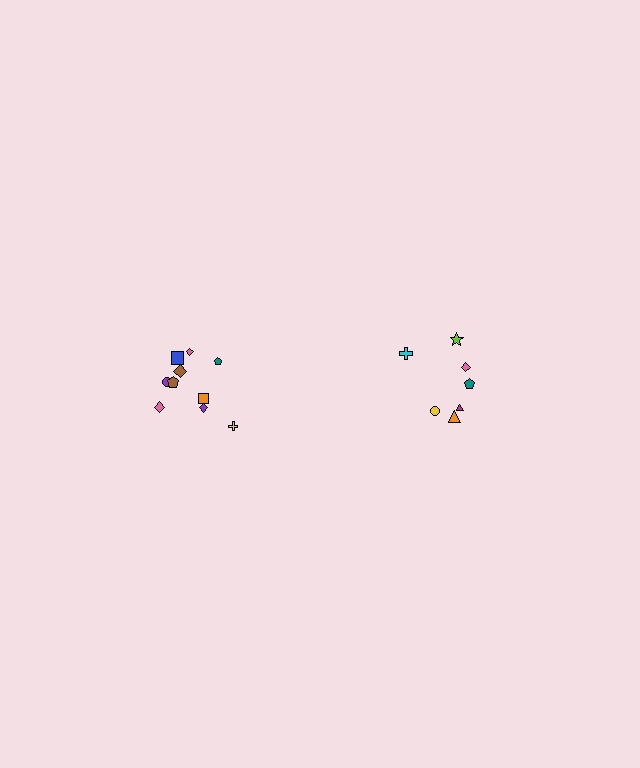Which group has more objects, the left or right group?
The left group.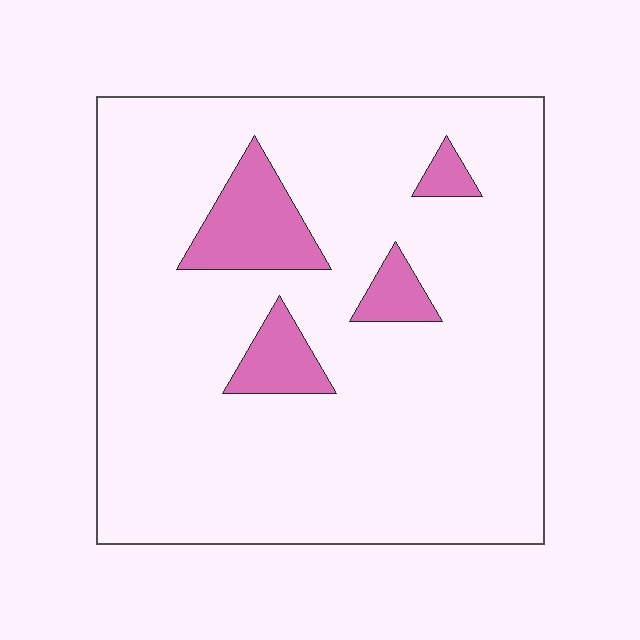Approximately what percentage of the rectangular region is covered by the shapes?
Approximately 10%.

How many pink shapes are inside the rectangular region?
4.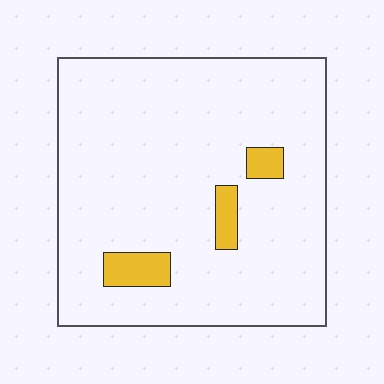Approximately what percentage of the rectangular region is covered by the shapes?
Approximately 5%.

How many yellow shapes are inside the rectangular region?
3.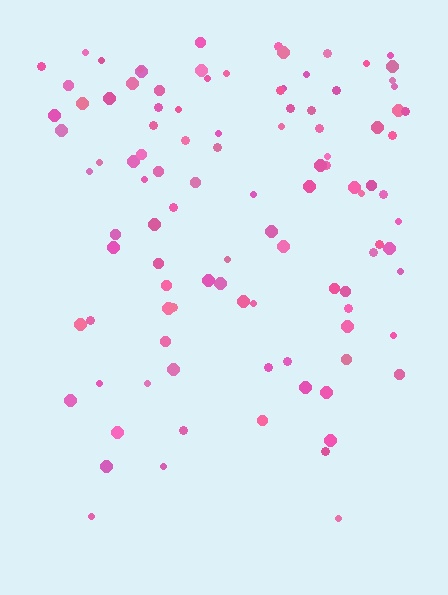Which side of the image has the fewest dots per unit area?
The bottom.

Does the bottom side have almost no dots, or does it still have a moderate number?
Still a moderate number, just noticeably fewer than the top.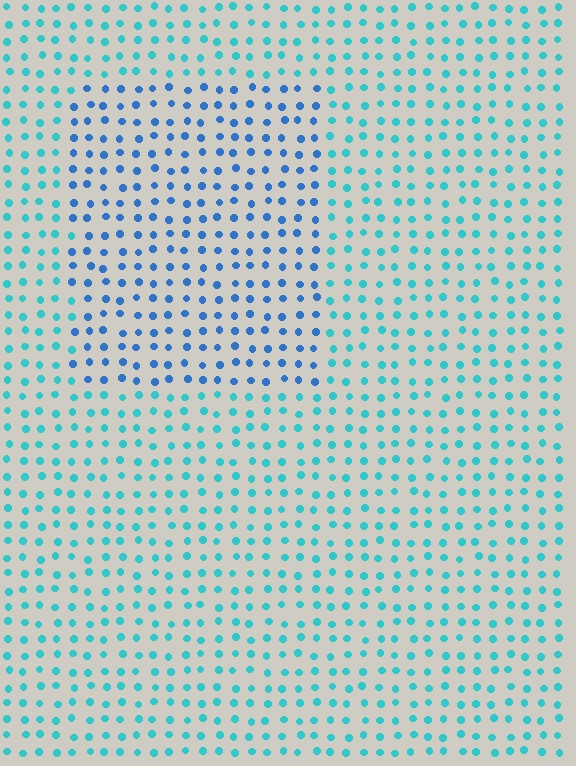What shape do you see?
I see a rectangle.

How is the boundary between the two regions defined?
The boundary is defined purely by a slight shift in hue (about 32 degrees). Spacing, size, and orientation are identical on both sides.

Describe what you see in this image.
The image is filled with small cyan elements in a uniform arrangement. A rectangle-shaped region is visible where the elements are tinted to a slightly different hue, forming a subtle color boundary.